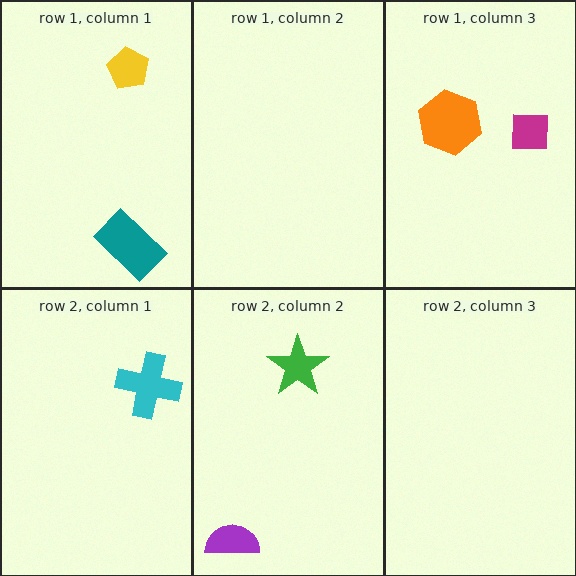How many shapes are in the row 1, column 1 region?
2.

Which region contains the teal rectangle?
The row 1, column 1 region.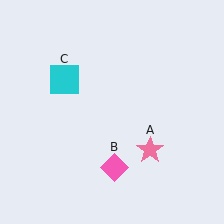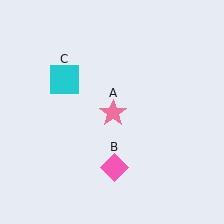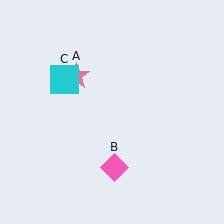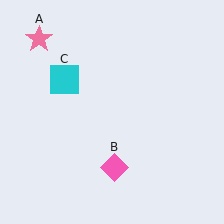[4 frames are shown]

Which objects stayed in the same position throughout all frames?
Pink diamond (object B) and cyan square (object C) remained stationary.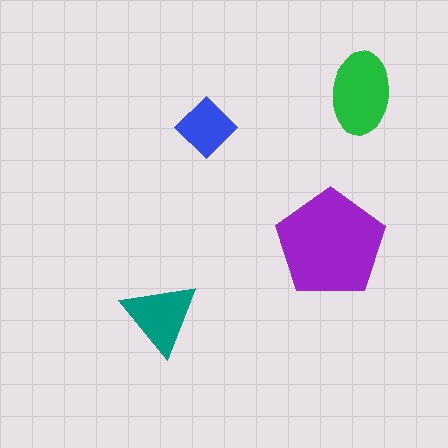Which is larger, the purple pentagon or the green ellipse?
The purple pentagon.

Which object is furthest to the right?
The green ellipse is rightmost.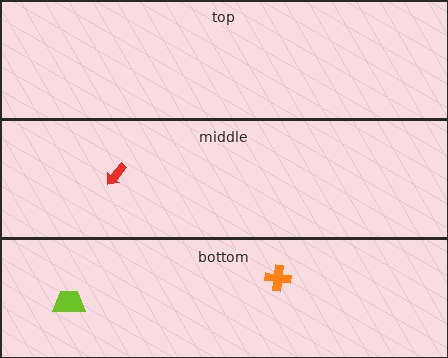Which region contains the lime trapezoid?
The bottom region.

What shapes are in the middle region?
The red arrow.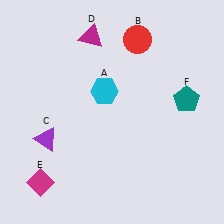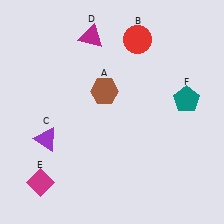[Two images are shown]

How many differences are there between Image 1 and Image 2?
There is 1 difference between the two images.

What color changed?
The hexagon (A) changed from cyan in Image 1 to brown in Image 2.